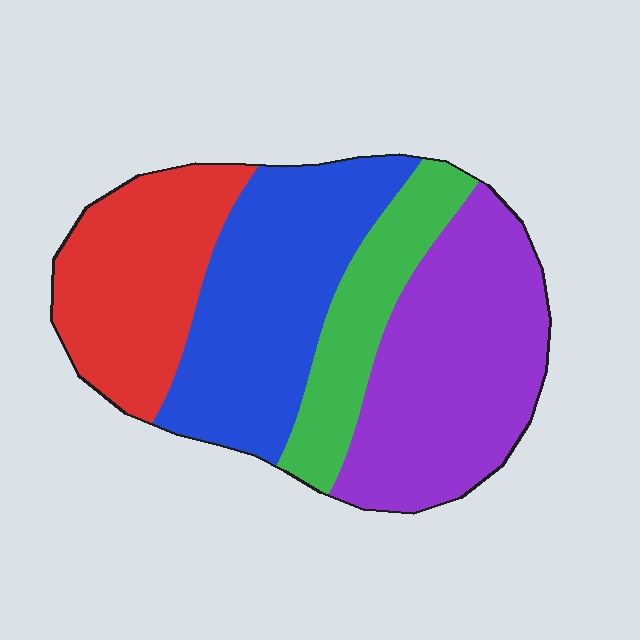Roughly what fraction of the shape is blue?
Blue covers 29% of the shape.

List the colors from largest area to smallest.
From largest to smallest: purple, blue, red, green.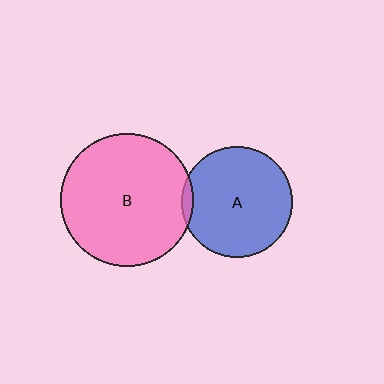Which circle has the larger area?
Circle B (pink).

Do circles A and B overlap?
Yes.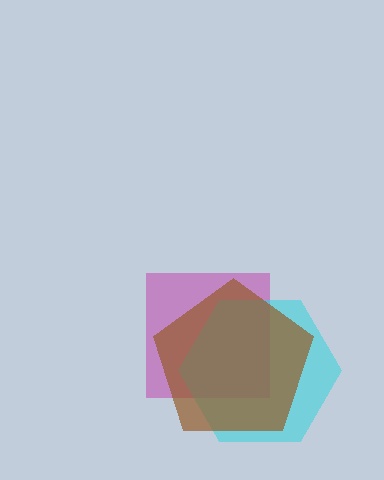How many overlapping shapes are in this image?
There are 3 overlapping shapes in the image.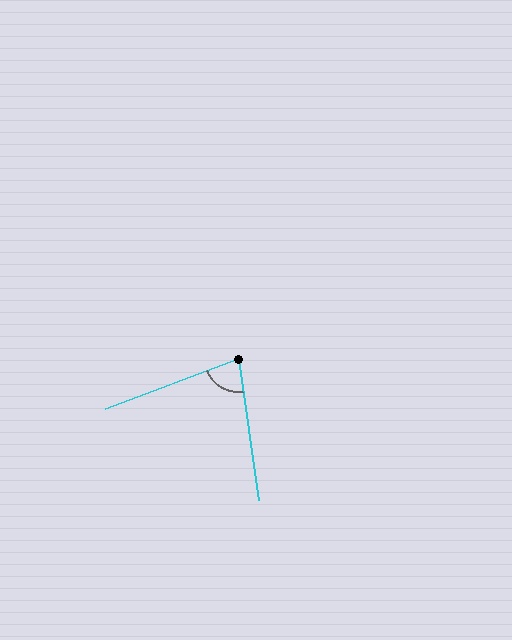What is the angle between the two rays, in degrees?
Approximately 77 degrees.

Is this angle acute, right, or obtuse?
It is acute.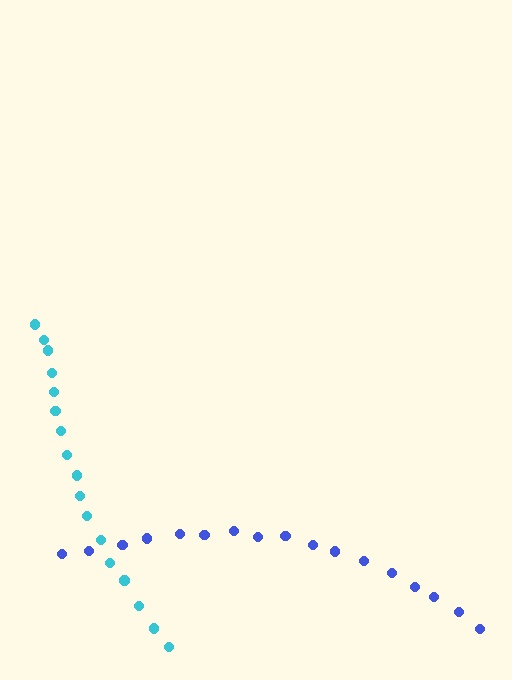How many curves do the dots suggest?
There are 2 distinct paths.